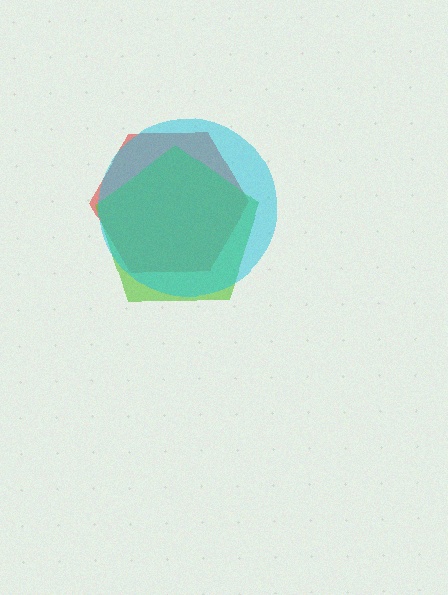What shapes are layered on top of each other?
The layered shapes are: a red hexagon, a lime pentagon, a cyan circle.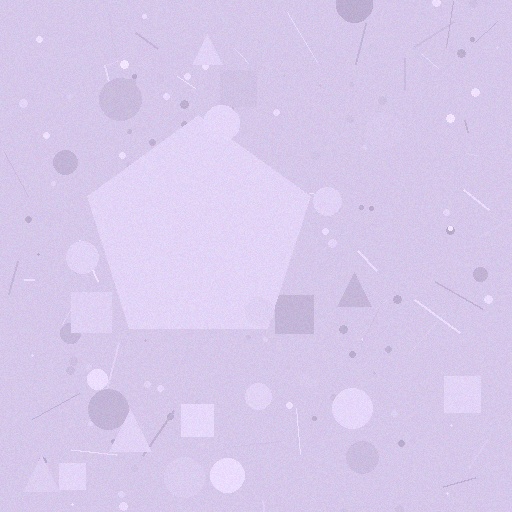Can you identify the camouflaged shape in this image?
The camouflaged shape is a pentagon.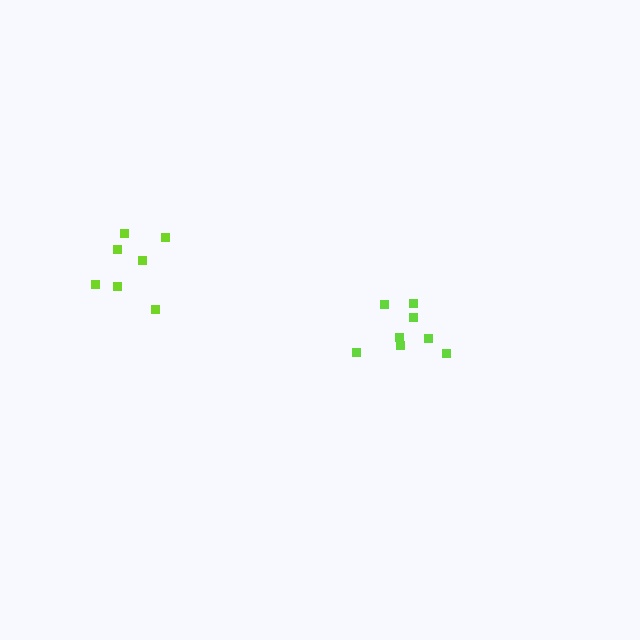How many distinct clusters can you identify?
There are 2 distinct clusters.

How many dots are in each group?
Group 1: 8 dots, Group 2: 7 dots (15 total).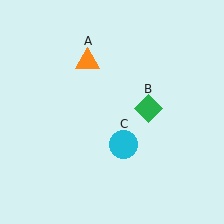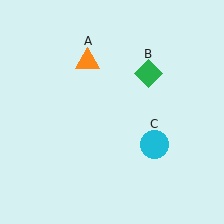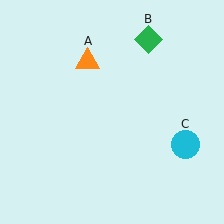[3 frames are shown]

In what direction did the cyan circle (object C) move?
The cyan circle (object C) moved right.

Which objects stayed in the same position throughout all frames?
Orange triangle (object A) remained stationary.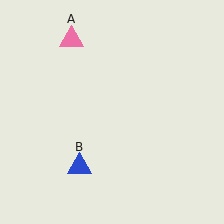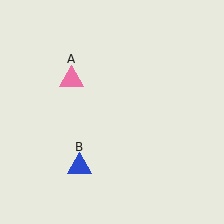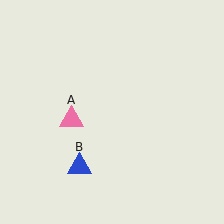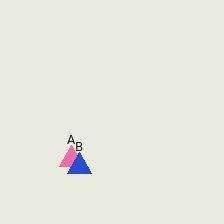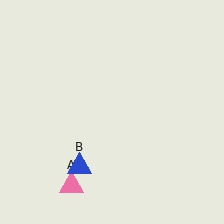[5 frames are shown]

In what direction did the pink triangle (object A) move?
The pink triangle (object A) moved down.